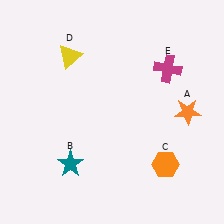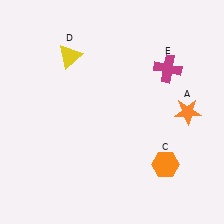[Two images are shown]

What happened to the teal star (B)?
The teal star (B) was removed in Image 2. It was in the bottom-left area of Image 1.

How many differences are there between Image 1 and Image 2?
There is 1 difference between the two images.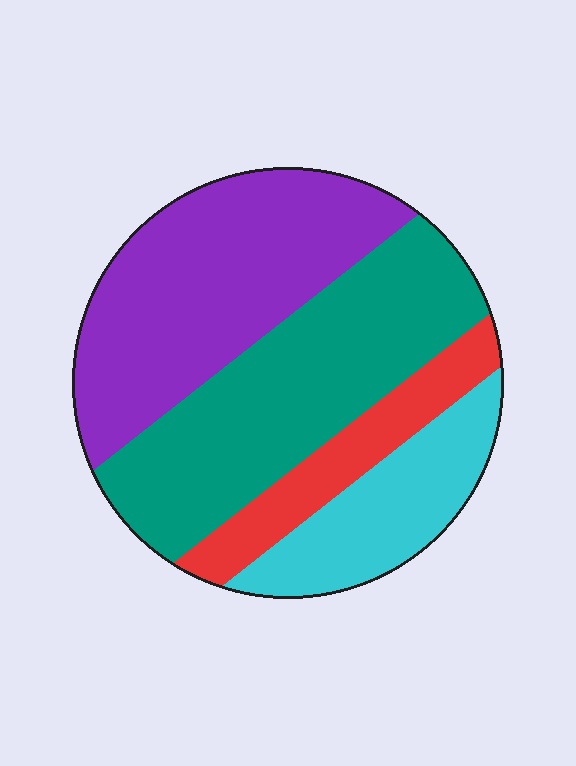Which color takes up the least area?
Red, at roughly 15%.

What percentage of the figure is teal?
Teal takes up about three eighths (3/8) of the figure.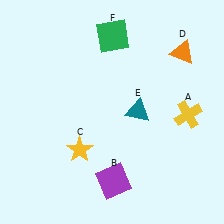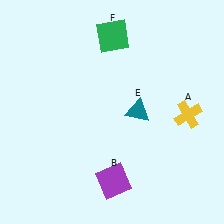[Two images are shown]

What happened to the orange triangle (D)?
The orange triangle (D) was removed in Image 2. It was in the top-right area of Image 1.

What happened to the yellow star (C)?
The yellow star (C) was removed in Image 2. It was in the bottom-left area of Image 1.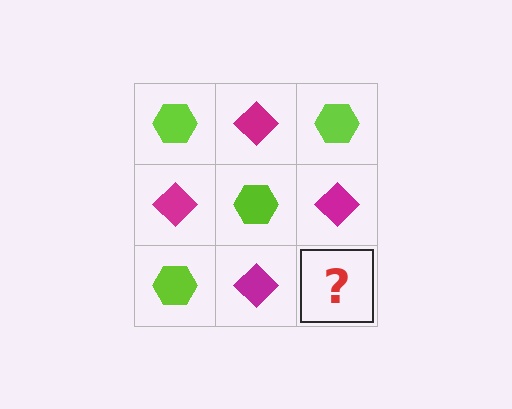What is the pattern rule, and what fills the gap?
The rule is that it alternates lime hexagon and magenta diamond in a checkerboard pattern. The gap should be filled with a lime hexagon.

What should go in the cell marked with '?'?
The missing cell should contain a lime hexagon.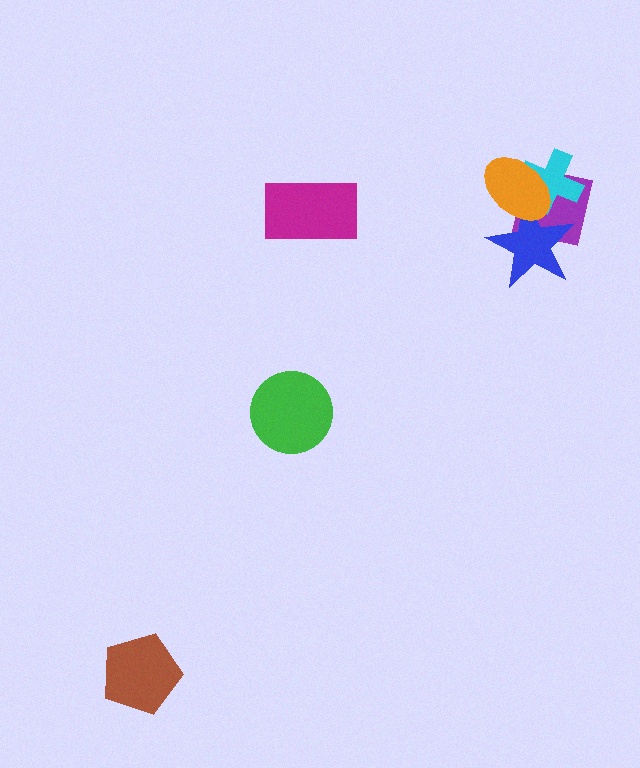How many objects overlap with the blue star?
3 objects overlap with the blue star.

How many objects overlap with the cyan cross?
3 objects overlap with the cyan cross.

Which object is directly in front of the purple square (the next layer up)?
The blue star is directly in front of the purple square.